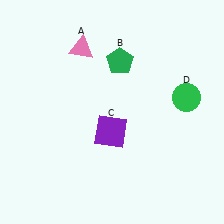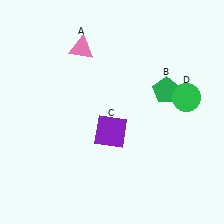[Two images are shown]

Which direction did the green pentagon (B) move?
The green pentagon (B) moved right.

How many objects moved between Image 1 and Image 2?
1 object moved between the two images.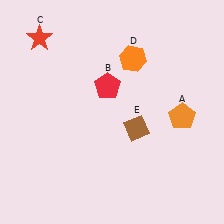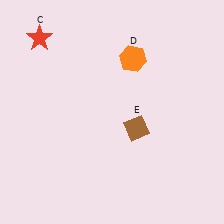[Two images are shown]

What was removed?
The red pentagon (B), the orange pentagon (A) were removed in Image 2.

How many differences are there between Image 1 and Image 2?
There are 2 differences between the two images.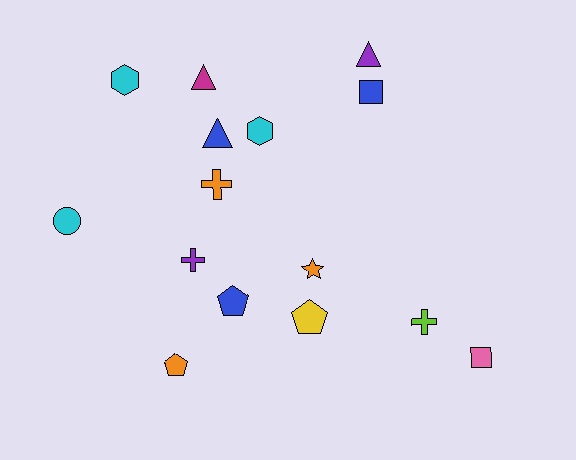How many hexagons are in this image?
There are 2 hexagons.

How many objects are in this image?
There are 15 objects.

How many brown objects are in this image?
There are no brown objects.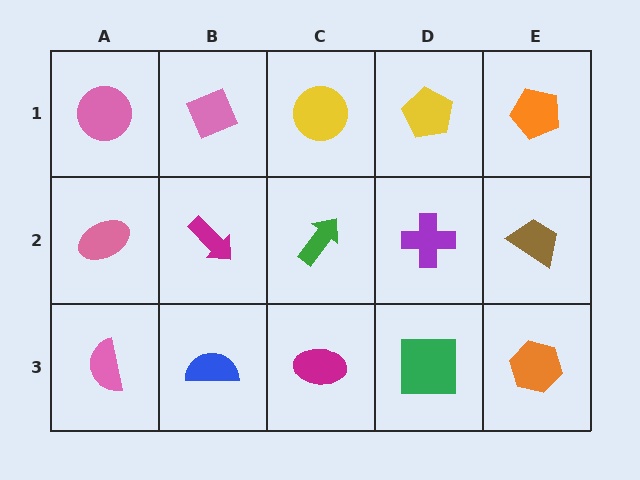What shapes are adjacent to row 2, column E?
An orange pentagon (row 1, column E), an orange hexagon (row 3, column E), a purple cross (row 2, column D).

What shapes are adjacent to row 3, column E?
A brown trapezoid (row 2, column E), a green square (row 3, column D).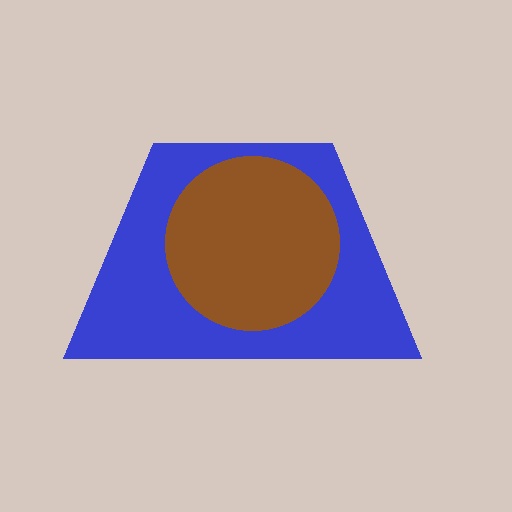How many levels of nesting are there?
2.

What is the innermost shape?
The brown circle.